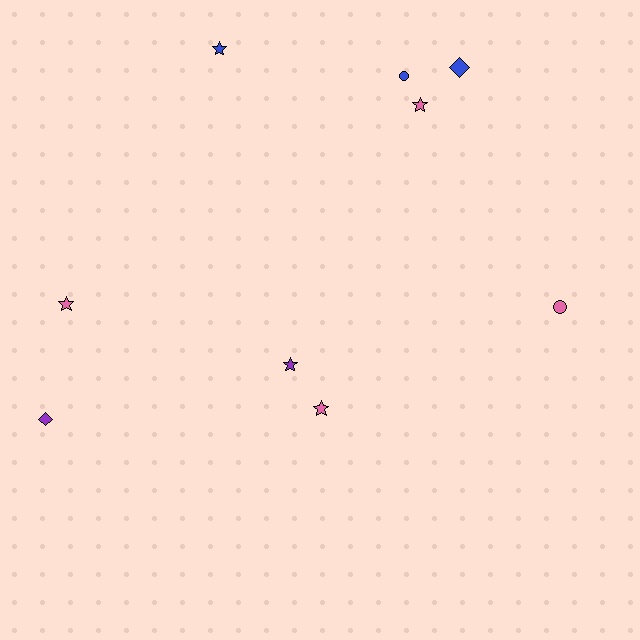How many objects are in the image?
There are 9 objects.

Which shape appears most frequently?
Star, with 5 objects.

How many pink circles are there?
There is 1 pink circle.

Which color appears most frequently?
Pink, with 4 objects.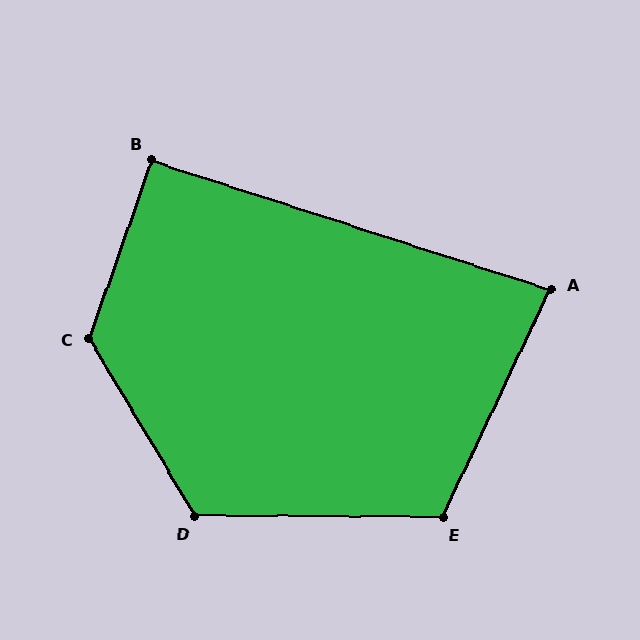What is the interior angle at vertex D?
Approximately 121 degrees (obtuse).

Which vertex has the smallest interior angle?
A, at approximately 83 degrees.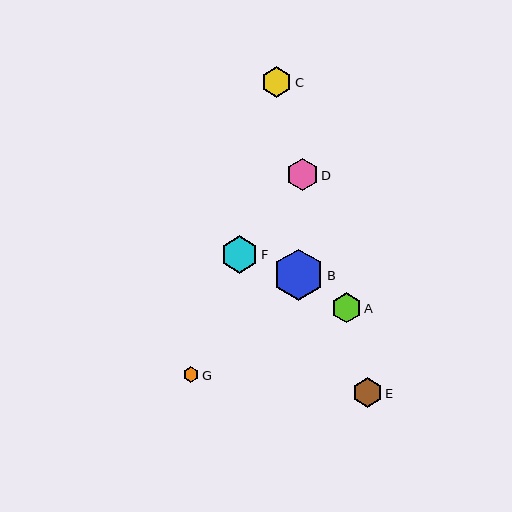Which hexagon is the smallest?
Hexagon G is the smallest with a size of approximately 16 pixels.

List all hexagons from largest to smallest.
From largest to smallest: B, F, D, C, A, E, G.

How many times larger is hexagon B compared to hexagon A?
Hexagon B is approximately 1.7 times the size of hexagon A.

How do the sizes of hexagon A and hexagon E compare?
Hexagon A and hexagon E are approximately the same size.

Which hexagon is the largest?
Hexagon B is the largest with a size of approximately 51 pixels.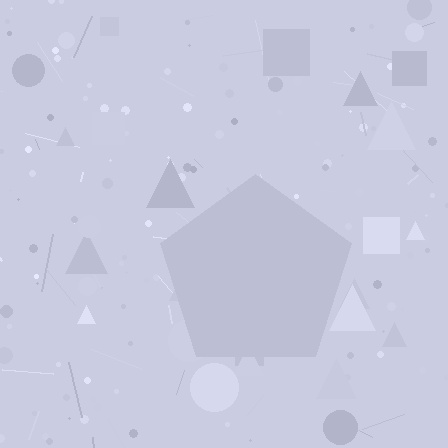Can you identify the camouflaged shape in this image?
The camouflaged shape is a pentagon.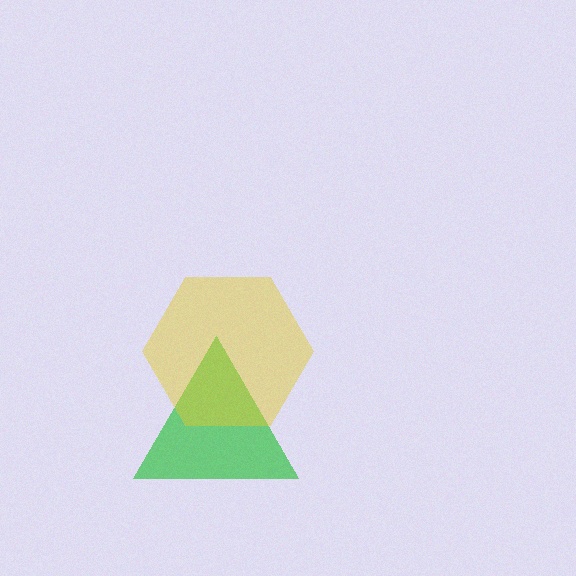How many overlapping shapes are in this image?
There are 2 overlapping shapes in the image.